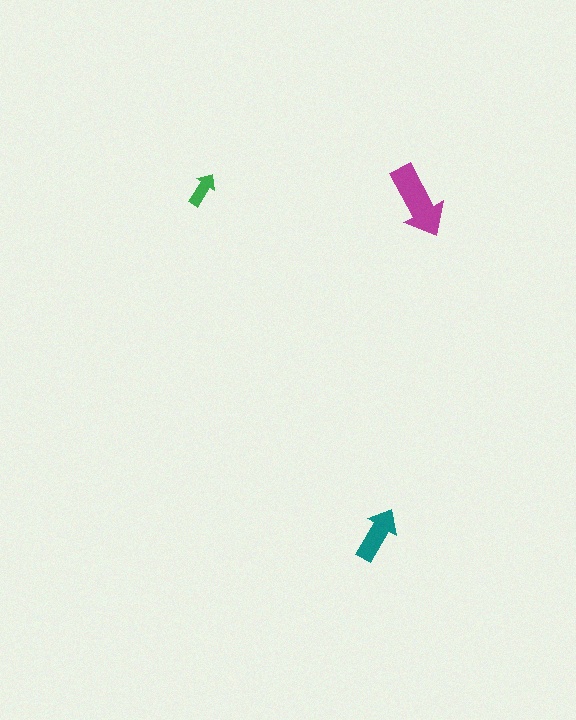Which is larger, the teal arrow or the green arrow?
The teal one.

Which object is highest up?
The green arrow is topmost.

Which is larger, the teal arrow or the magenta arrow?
The magenta one.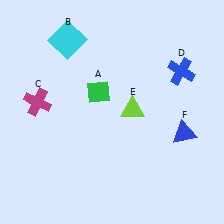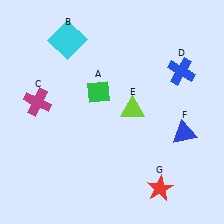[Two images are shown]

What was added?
A red star (G) was added in Image 2.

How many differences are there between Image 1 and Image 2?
There is 1 difference between the two images.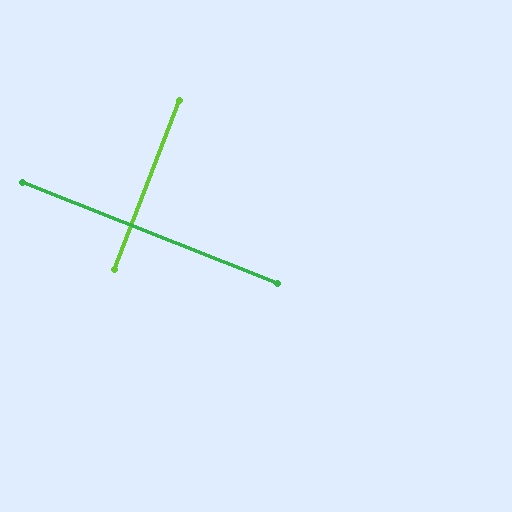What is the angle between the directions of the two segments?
Approximately 89 degrees.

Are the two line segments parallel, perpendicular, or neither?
Perpendicular — they meet at approximately 89°.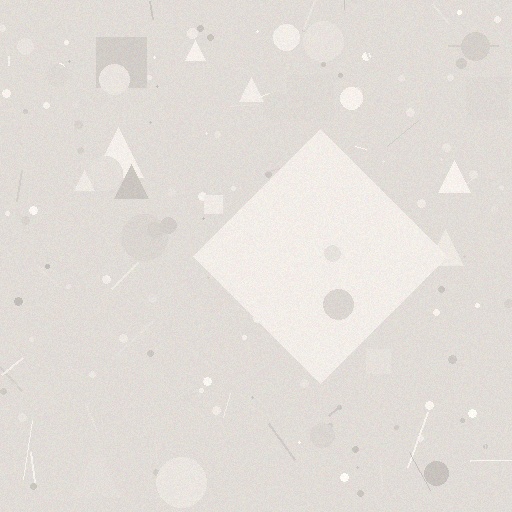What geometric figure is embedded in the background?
A diamond is embedded in the background.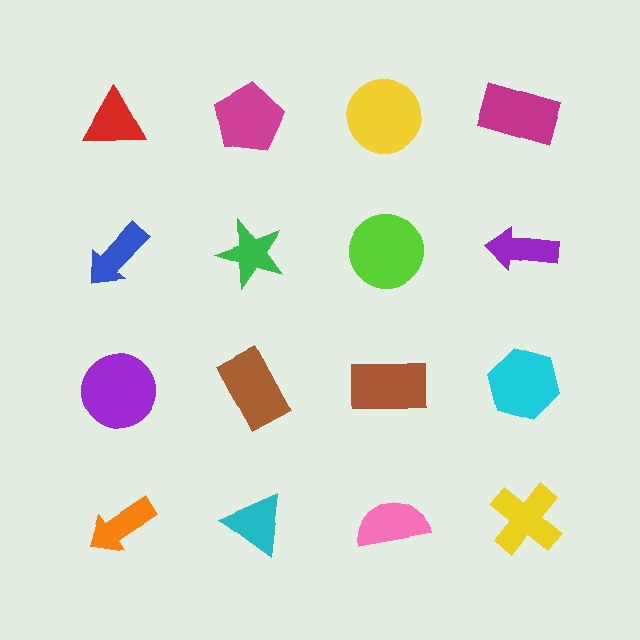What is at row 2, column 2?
A green star.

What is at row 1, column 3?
A yellow circle.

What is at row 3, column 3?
A brown rectangle.